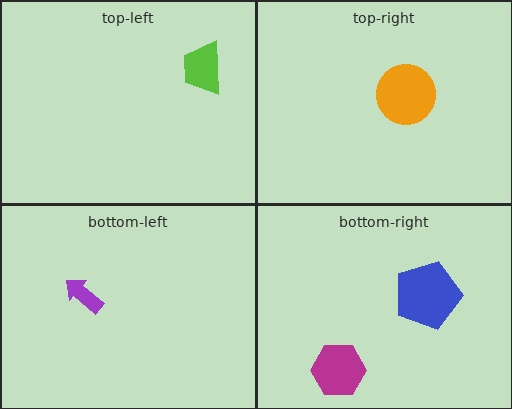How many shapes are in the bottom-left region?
1.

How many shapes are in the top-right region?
1.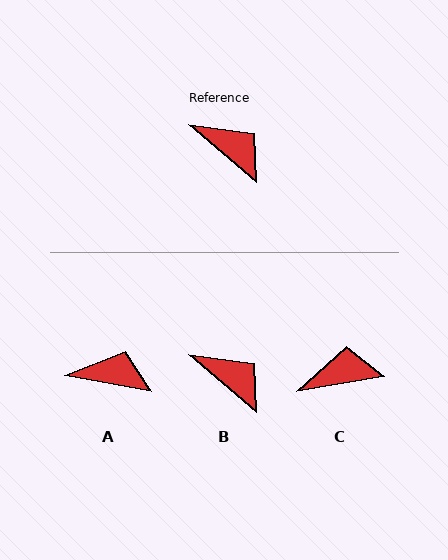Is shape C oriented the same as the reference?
No, it is off by about 50 degrees.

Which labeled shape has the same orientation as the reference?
B.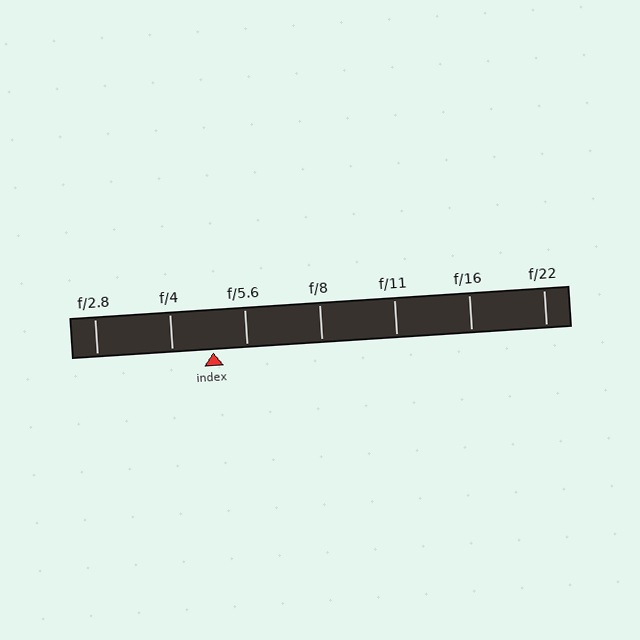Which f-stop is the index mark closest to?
The index mark is closest to f/5.6.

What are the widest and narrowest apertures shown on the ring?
The widest aperture shown is f/2.8 and the narrowest is f/22.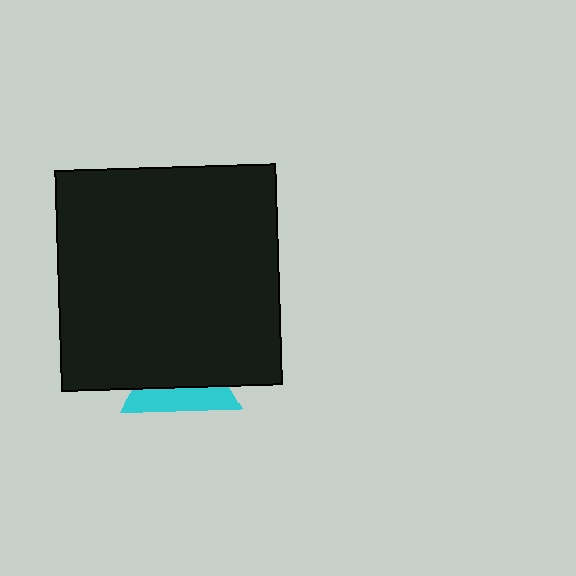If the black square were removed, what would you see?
You would see the complete cyan triangle.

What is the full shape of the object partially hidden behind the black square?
The partially hidden object is a cyan triangle.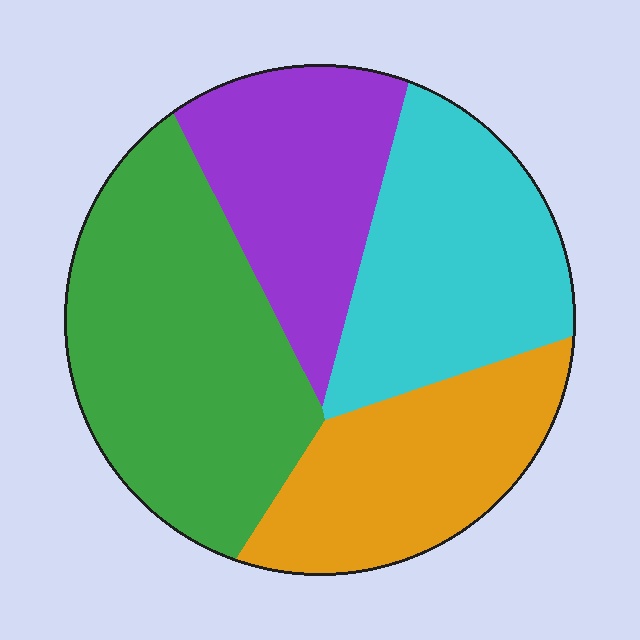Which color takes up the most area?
Green, at roughly 35%.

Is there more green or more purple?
Green.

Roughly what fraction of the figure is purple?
Purple covers about 20% of the figure.